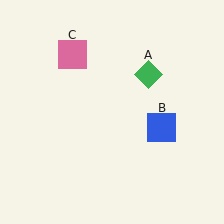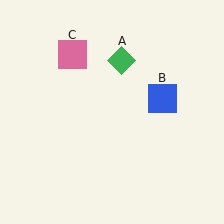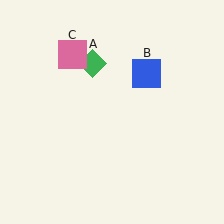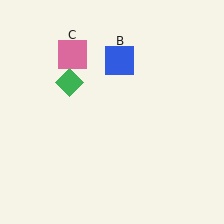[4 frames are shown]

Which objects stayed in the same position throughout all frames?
Pink square (object C) remained stationary.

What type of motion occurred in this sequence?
The green diamond (object A), blue square (object B) rotated counterclockwise around the center of the scene.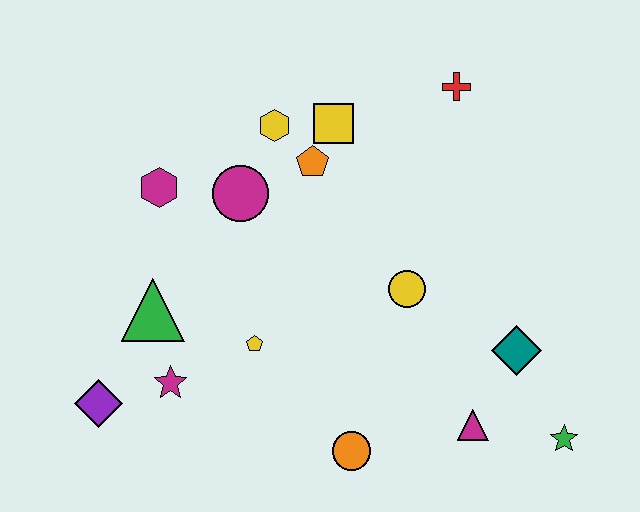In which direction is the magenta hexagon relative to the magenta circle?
The magenta hexagon is to the left of the magenta circle.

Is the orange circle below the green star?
Yes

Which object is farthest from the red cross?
The purple diamond is farthest from the red cross.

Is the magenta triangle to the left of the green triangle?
No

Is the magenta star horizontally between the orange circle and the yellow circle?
No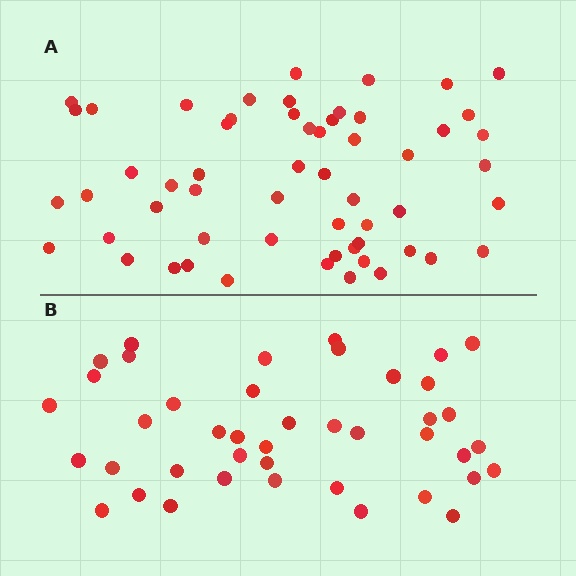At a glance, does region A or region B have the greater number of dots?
Region A (the top region) has more dots.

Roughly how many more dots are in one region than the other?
Region A has approximately 15 more dots than region B.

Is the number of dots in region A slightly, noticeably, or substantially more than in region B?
Region A has noticeably more, but not dramatically so. The ratio is roughly 1.4 to 1.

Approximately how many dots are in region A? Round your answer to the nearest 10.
About 60 dots. (The exact count is 57, which rounds to 60.)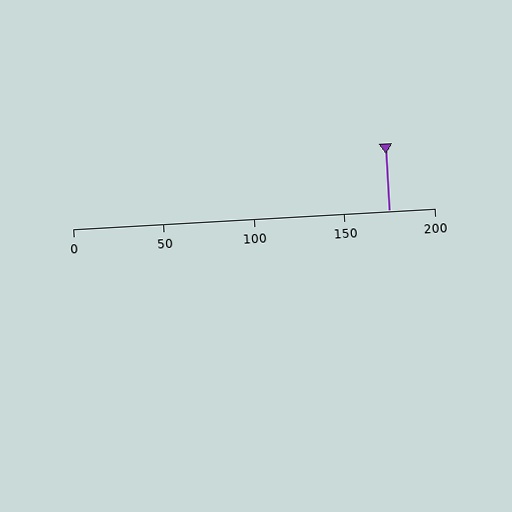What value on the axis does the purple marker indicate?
The marker indicates approximately 175.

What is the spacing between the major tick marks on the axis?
The major ticks are spaced 50 apart.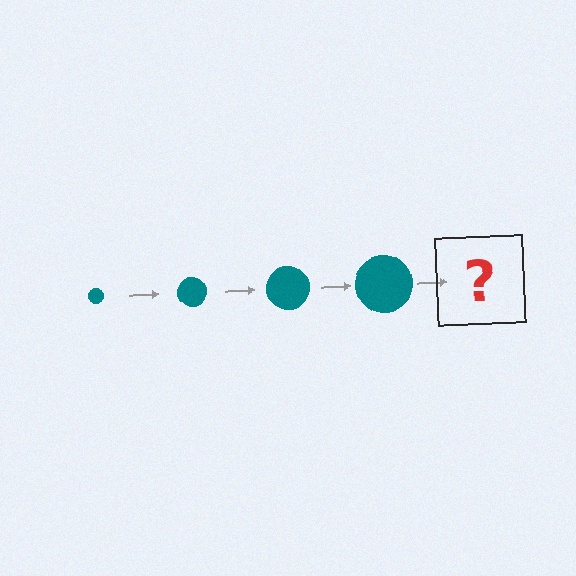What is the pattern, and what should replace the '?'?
The pattern is that the circle gets progressively larger each step. The '?' should be a teal circle, larger than the previous one.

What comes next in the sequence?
The next element should be a teal circle, larger than the previous one.